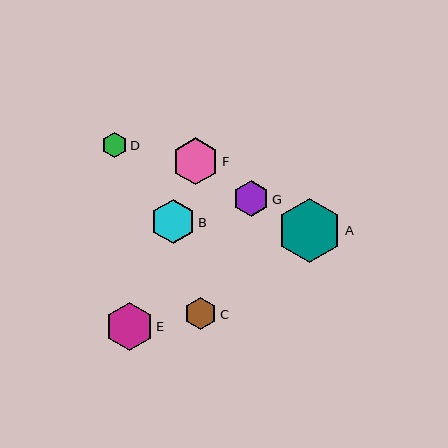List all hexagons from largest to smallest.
From largest to smallest: A, E, F, B, G, C, D.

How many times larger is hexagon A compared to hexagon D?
Hexagon A is approximately 2.5 times the size of hexagon D.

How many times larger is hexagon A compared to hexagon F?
Hexagon A is approximately 1.4 times the size of hexagon F.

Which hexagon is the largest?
Hexagon A is the largest with a size of approximately 64 pixels.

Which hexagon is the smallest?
Hexagon D is the smallest with a size of approximately 25 pixels.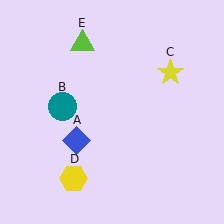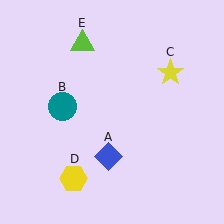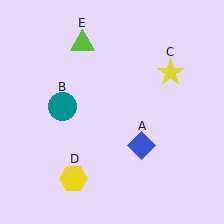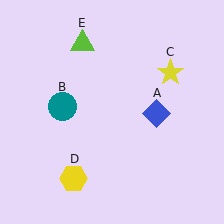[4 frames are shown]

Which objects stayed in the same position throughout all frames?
Teal circle (object B) and yellow star (object C) and yellow hexagon (object D) and lime triangle (object E) remained stationary.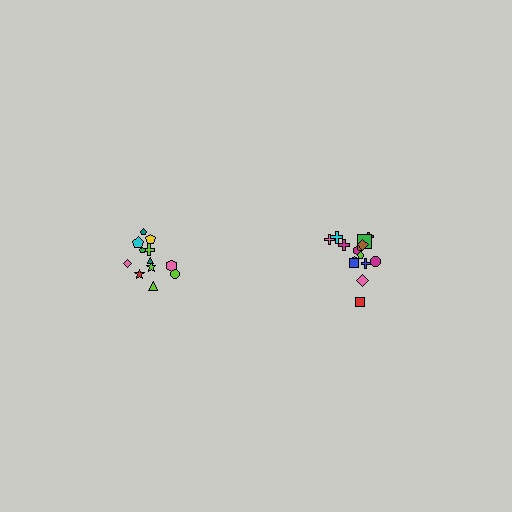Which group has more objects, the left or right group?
The right group.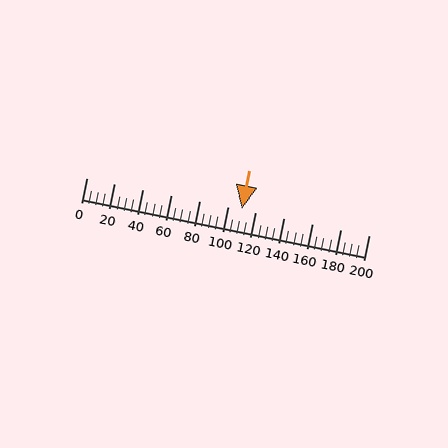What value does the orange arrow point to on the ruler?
The orange arrow points to approximately 110.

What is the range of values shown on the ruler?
The ruler shows values from 0 to 200.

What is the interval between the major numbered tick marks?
The major tick marks are spaced 20 units apart.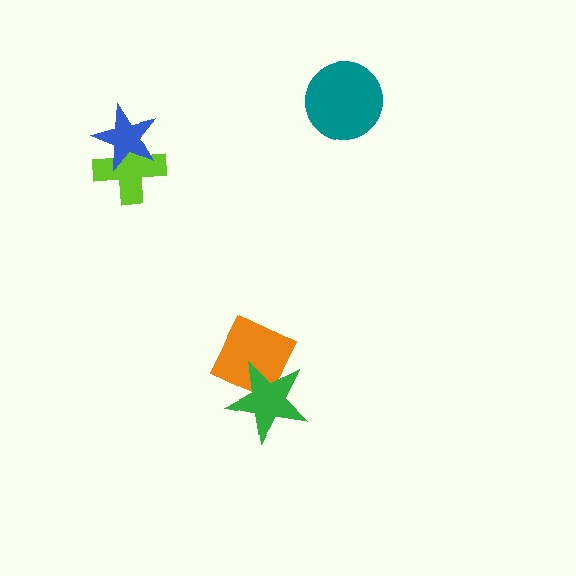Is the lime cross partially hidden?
Yes, it is partially covered by another shape.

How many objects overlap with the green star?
1 object overlaps with the green star.